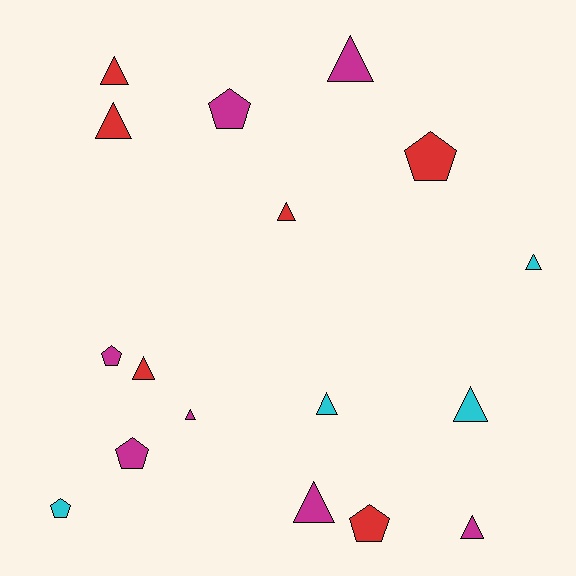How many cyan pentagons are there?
There is 1 cyan pentagon.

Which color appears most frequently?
Magenta, with 7 objects.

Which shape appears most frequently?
Triangle, with 11 objects.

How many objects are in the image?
There are 17 objects.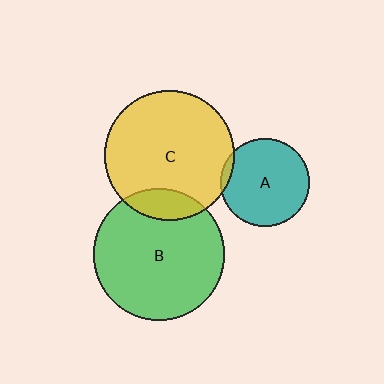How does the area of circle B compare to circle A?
Approximately 2.2 times.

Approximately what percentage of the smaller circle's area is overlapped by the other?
Approximately 15%.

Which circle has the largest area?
Circle B (green).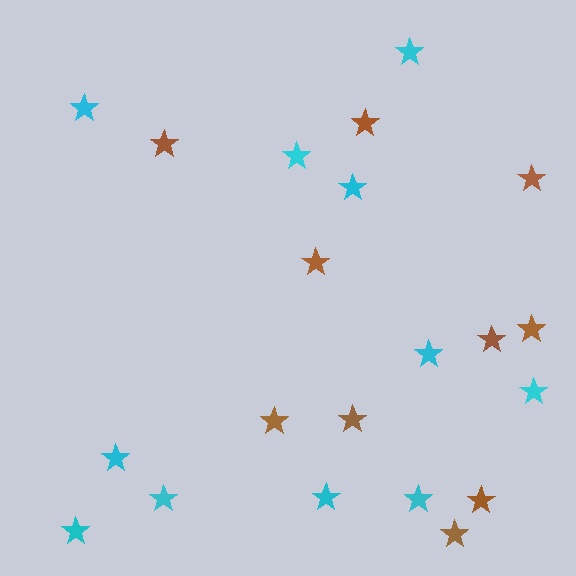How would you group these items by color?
There are 2 groups: one group of cyan stars (11) and one group of brown stars (10).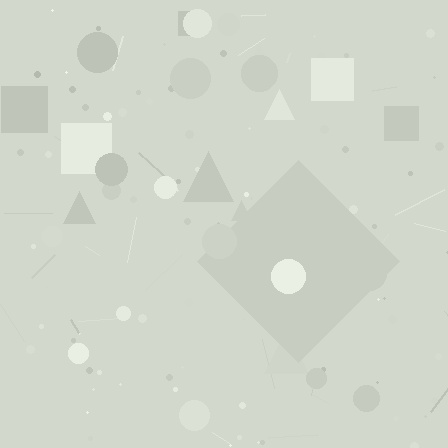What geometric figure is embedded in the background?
A diamond is embedded in the background.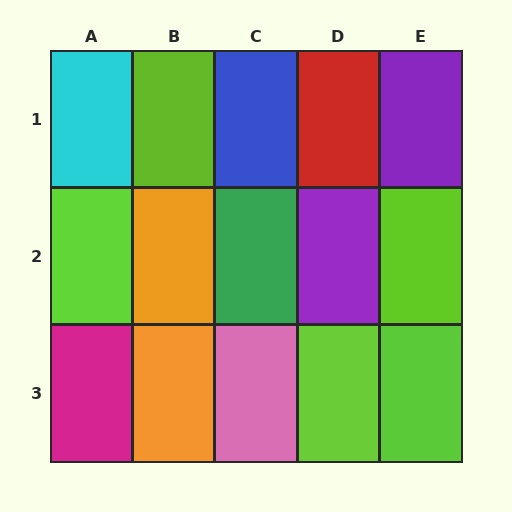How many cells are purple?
2 cells are purple.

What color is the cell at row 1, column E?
Purple.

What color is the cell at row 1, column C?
Blue.